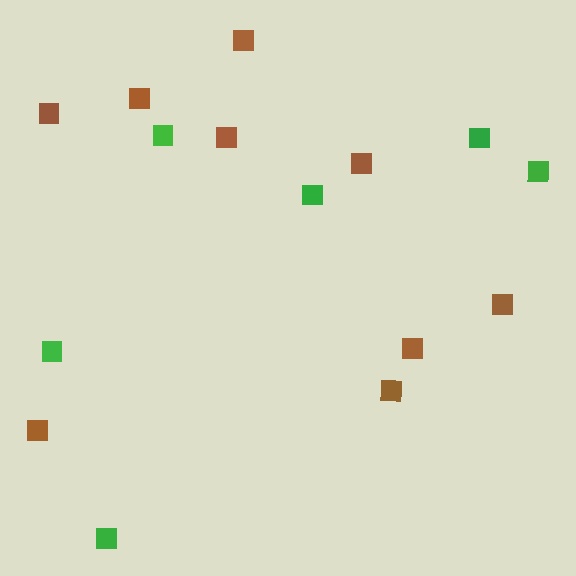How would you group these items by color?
There are 2 groups: one group of brown squares (9) and one group of green squares (6).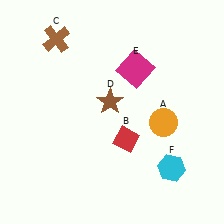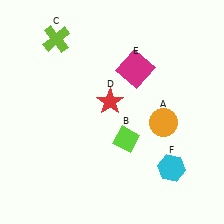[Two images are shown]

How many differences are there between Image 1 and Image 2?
There are 3 differences between the two images.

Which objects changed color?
B changed from red to lime. C changed from brown to lime. D changed from brown to red.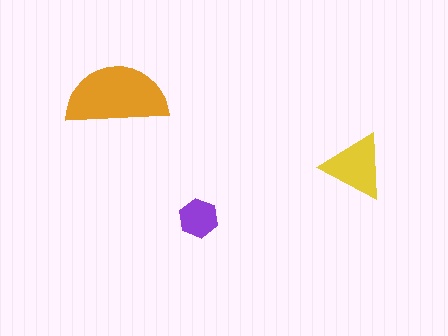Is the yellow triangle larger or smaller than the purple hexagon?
Larger.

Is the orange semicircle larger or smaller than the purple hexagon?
Larger.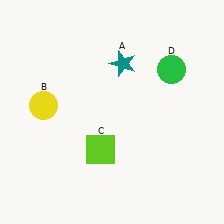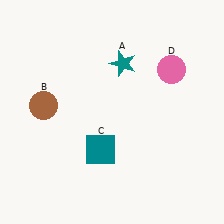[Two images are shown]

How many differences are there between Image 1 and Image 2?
There are 3 differences between the two images.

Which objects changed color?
B changed from yellow to brown. C changed from lime to teal. D changed from green to pink.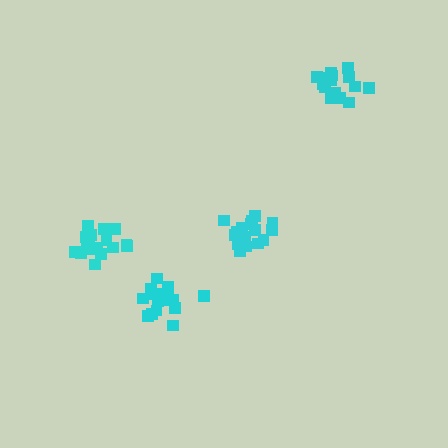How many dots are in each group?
Group 1: 16 dots, Group 2: 18 dots, Group 3: 17 dots, Group 4: 15 dots (66 total).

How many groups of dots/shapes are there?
There are 4 groups.